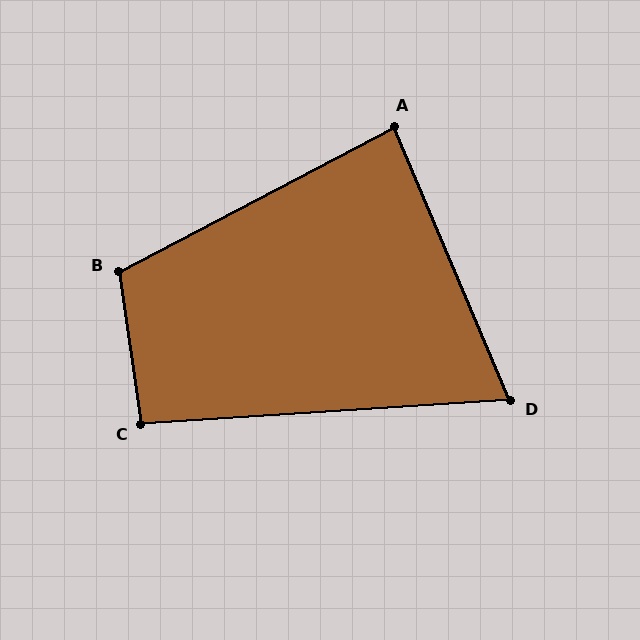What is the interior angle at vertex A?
Approximately 85 degrees (approximately right).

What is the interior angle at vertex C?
Approximately 95 degrees (approximately right).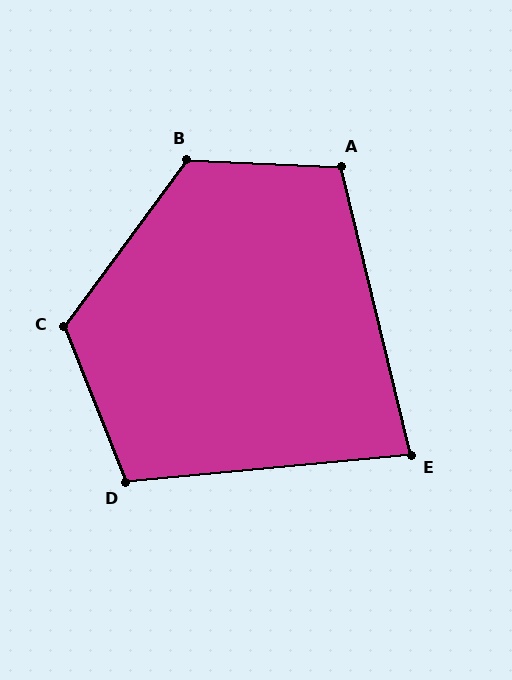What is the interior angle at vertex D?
Approximately 106 degrees (obtuse).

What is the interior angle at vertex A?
Approximately 106 degrees (obtuse).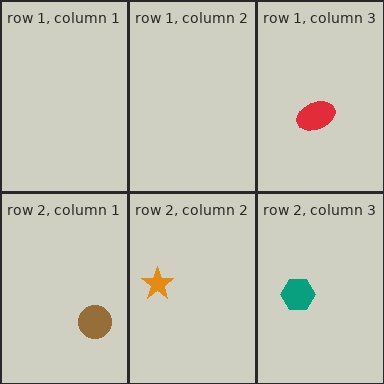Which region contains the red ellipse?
The row 1, column 3 region.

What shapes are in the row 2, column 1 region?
The brown circle.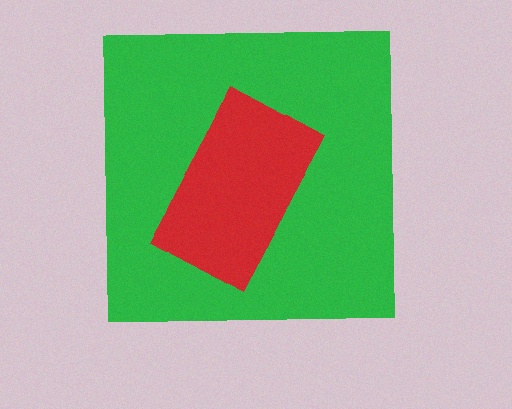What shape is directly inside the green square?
The red rectangle.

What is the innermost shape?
The red rectangle.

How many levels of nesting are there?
2.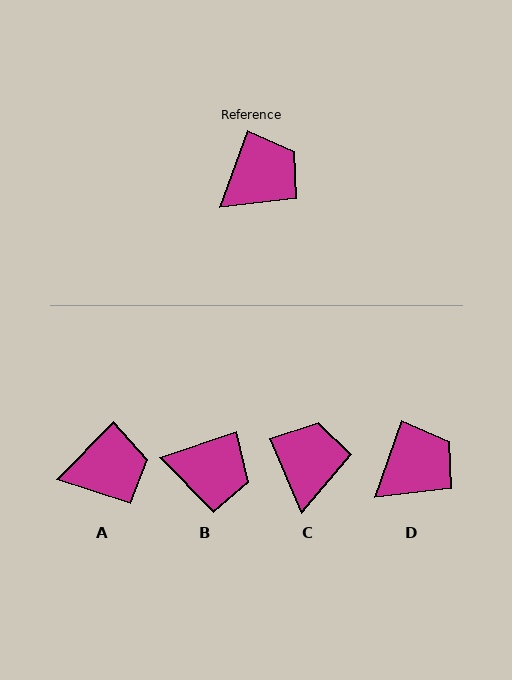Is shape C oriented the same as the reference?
No, it is off by about 43 degrees.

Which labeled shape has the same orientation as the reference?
D.